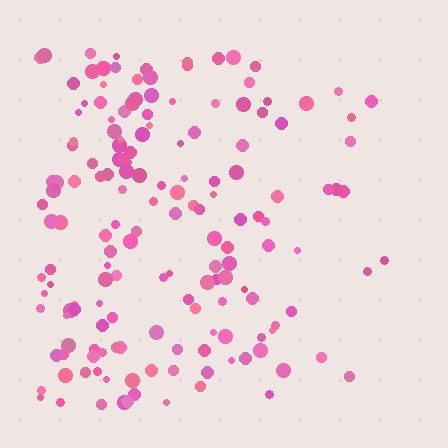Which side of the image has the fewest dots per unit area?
The right.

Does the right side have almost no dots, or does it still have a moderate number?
Still a moderate number, just noticeably fewer than the left.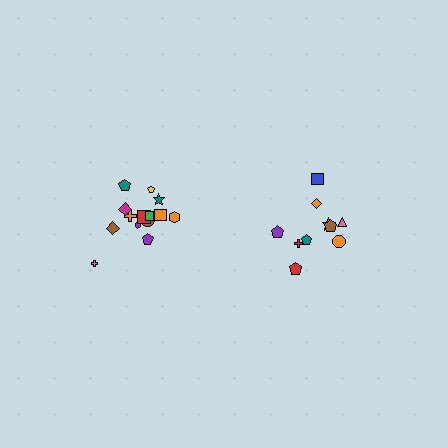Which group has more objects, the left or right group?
The left group.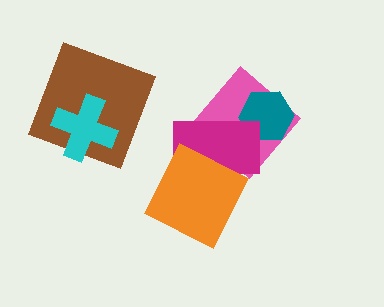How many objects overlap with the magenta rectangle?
3 objects overlap with the magenta rectangle.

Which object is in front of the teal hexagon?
The magenta rectangle is in front of the teal hexagon.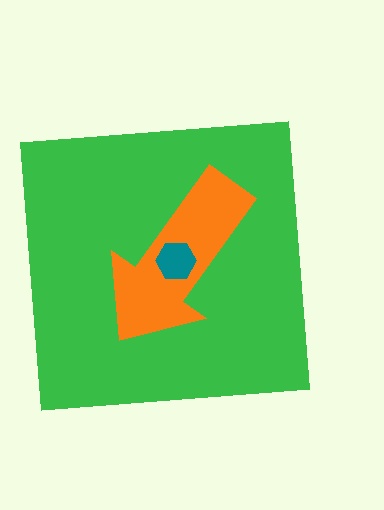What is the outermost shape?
The green square.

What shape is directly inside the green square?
The orange arrow.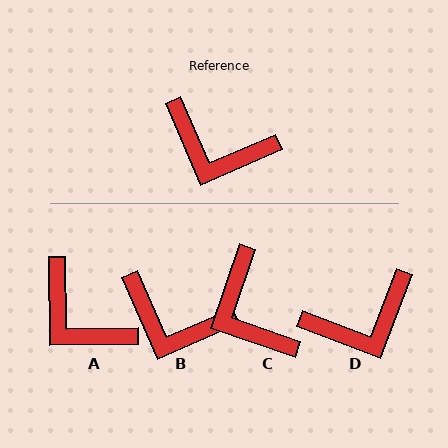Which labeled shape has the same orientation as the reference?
B.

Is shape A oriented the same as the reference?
No, it is off by about 23 degrees.